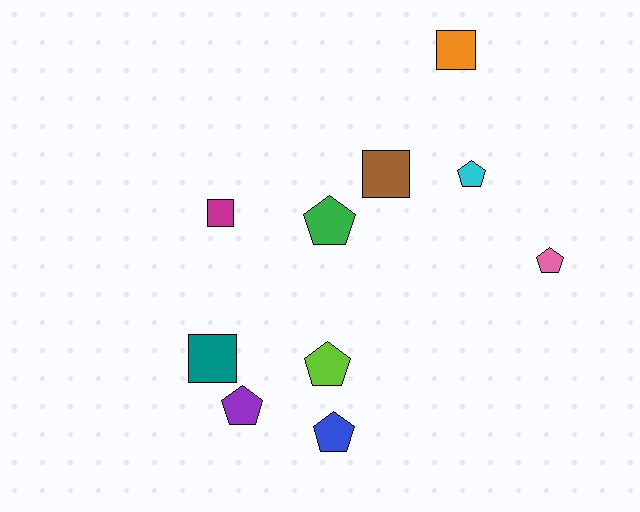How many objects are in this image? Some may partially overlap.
There are 10 objects.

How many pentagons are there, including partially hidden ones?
There are 6 pentagons.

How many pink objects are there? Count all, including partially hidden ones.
There is 1 pink object.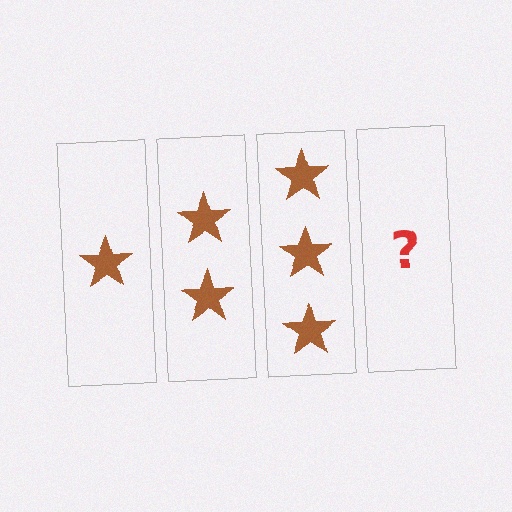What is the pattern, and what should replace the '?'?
The pattern is that each step adds one more star. The '?' should be 4 stars.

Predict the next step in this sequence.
The next step is 4 stars.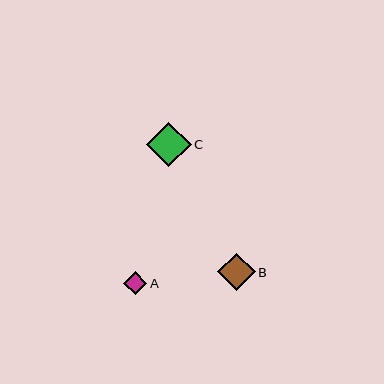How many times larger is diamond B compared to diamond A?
Diamond B is approximately 1.6 times the size of diamond A.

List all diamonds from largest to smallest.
From largest to smallest: C, B, A.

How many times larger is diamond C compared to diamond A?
Diamond C is approximately 1.9 times the size of diamond A.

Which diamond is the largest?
Diamond C is the largest with a size of approximately 45 pixels.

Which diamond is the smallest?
Diamond A is the smallest with a size of approximately 23 pixels.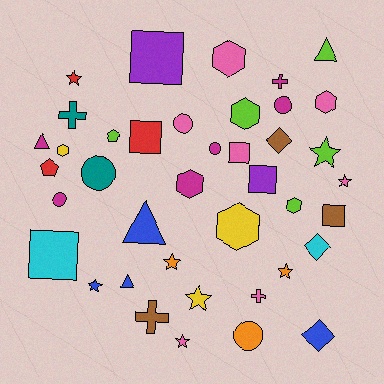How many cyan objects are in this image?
There are 2 cyan objects.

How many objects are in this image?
There are 40 objects.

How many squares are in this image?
There are 6 squares.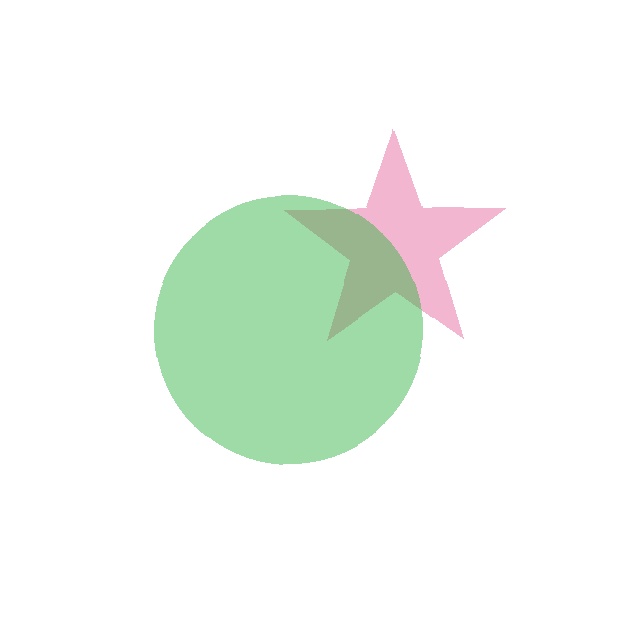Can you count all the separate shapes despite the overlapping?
Yes, there are 2 separate shapes.